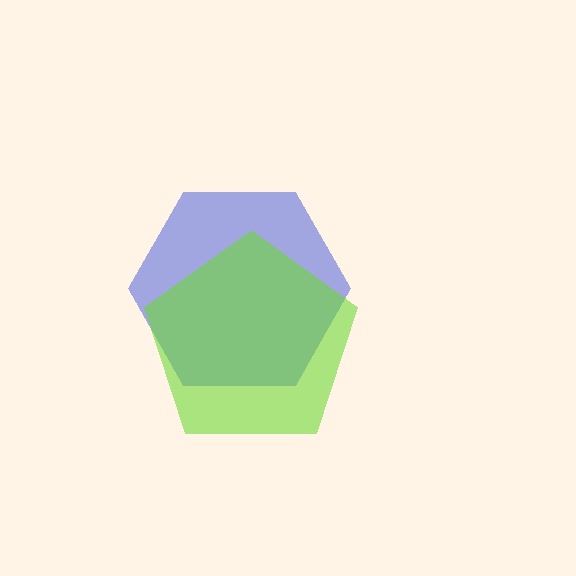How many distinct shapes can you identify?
There are 2 distinct shapes: a blue hexagon, a lime pentagon.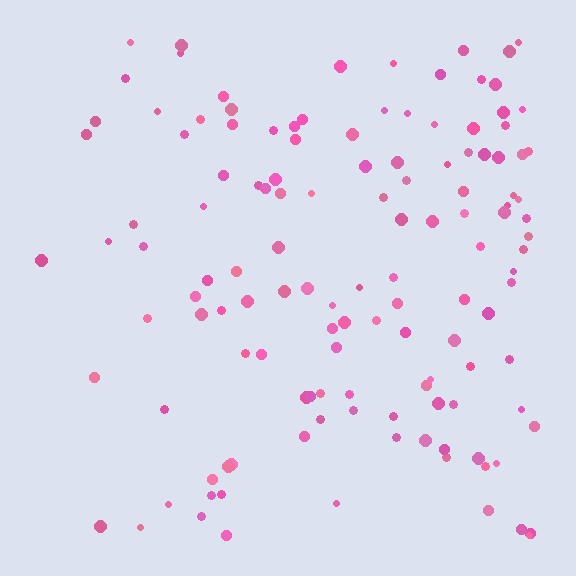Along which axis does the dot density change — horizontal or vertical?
Horizontal.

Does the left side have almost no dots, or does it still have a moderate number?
Still a moderate number, just noticeably fewer than the right.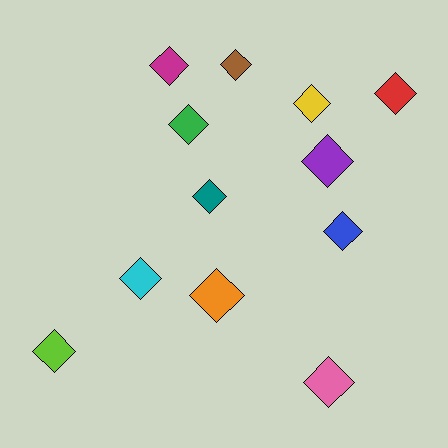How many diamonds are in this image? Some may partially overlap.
There are 12 diamonds.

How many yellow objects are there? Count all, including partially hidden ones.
There is 1 yellow object.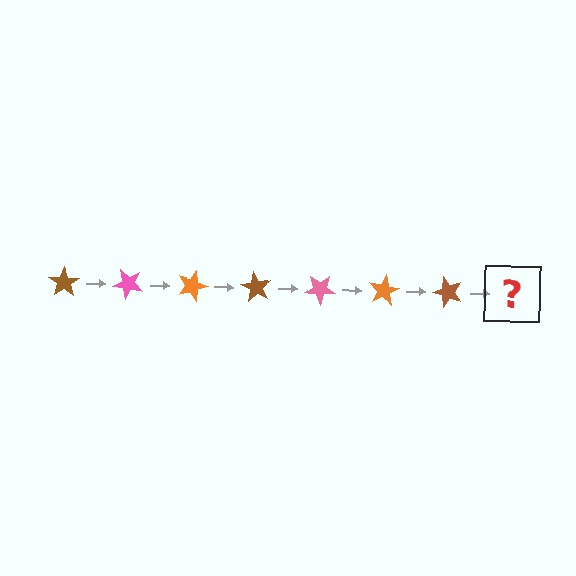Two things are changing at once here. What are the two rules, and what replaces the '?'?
The two rules are that it rotates 45 degrees each step and the color cycles through brown, pink, and orange. The '?' should be a pink star, rotated 315 degrees from the start.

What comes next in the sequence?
The next element should be a pink star, rotated 315 degrees from the start.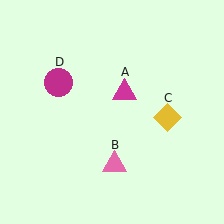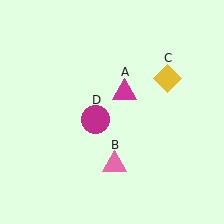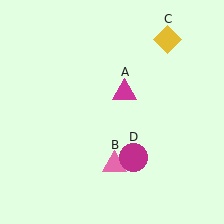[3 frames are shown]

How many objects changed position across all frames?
2 objects changed position: yellow diamond (object C), magenta circle (object D).